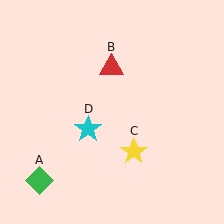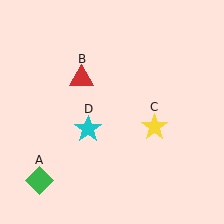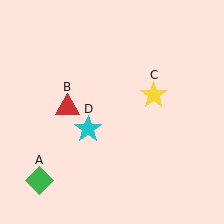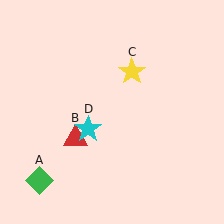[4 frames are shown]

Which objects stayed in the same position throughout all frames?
Green diamond (object A) and cyan star (object D) remained stationary.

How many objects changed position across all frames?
2 objects changed position: red triangle (object B), yellow star (object C).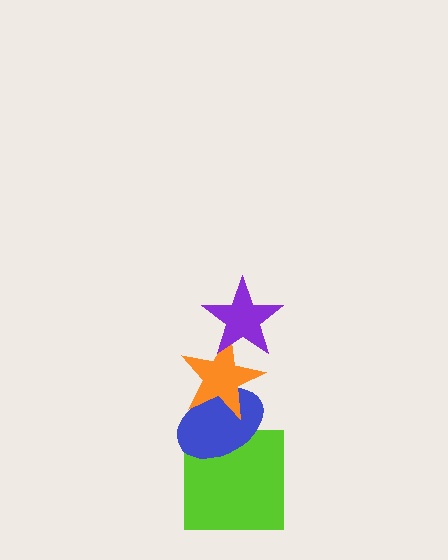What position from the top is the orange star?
The orange star is 2nd from the top.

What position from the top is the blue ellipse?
The blue ellipse is 3rd from the top.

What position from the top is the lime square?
The lime square is 4th from the top.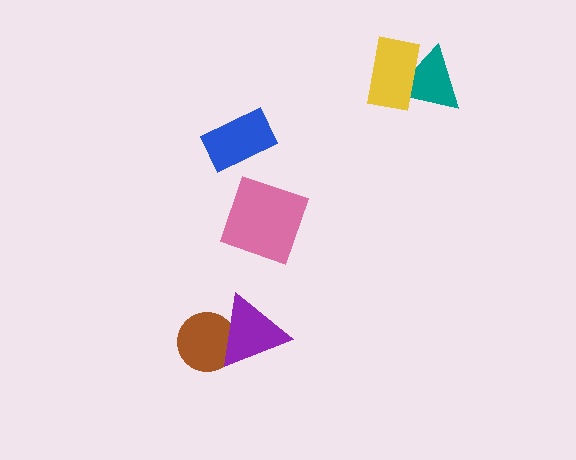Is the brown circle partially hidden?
Yes, it is partially covered by another shape.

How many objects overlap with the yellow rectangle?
1 object overlaps with the yellow rectangle.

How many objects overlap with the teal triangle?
1 object overlaps with the teal triangle.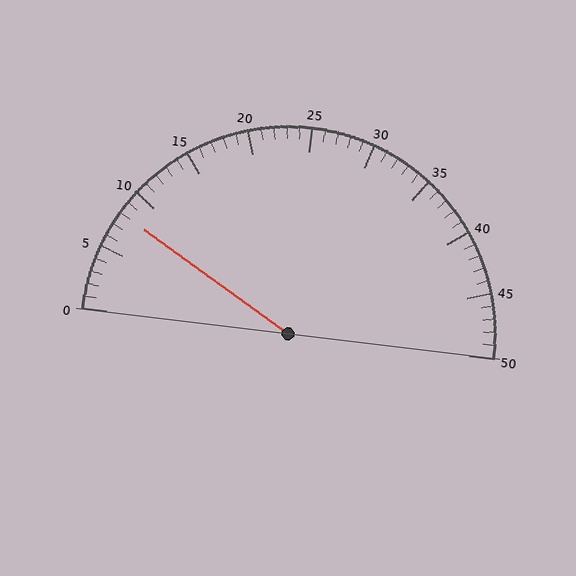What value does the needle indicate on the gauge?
The needle indicates approximately 8.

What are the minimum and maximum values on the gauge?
The gauge ranges from 0 to 50.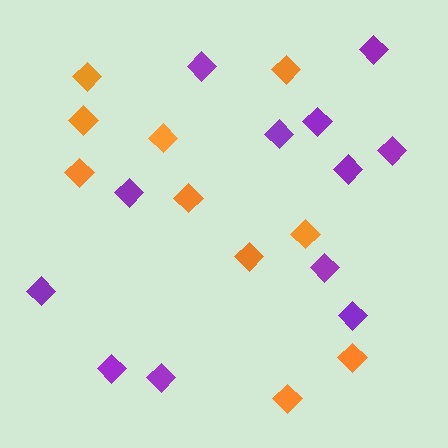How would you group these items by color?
There are 2 groups: one group of purple diamonds (12) and one group of orange diamonds (10).